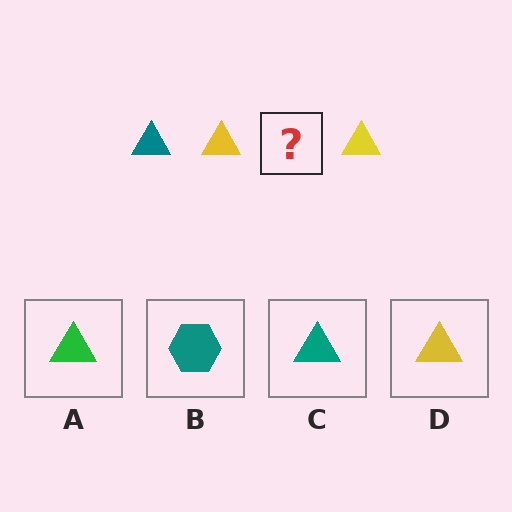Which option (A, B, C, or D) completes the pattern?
C.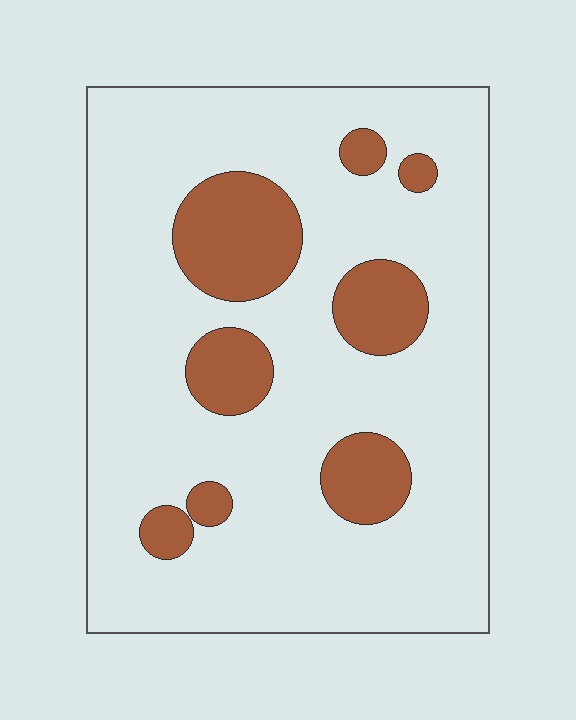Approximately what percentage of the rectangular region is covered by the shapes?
Approximately 20%.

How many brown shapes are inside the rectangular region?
8.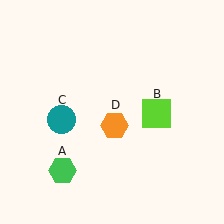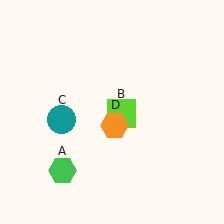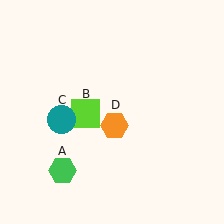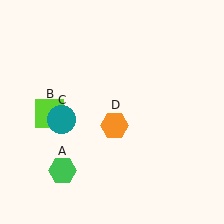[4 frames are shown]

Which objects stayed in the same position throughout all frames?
Green hexagon (object A) and teal circle (object C) and orange hexagon (object D) remained stationary.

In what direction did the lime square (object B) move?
The lime square (object B) moved left.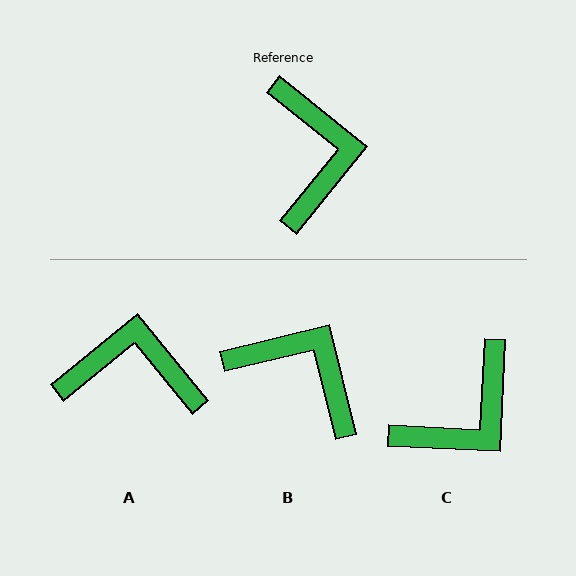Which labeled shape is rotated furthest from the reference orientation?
A, about 78 degrees away.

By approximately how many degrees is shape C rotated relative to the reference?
Approximately 54 degrees clockwise.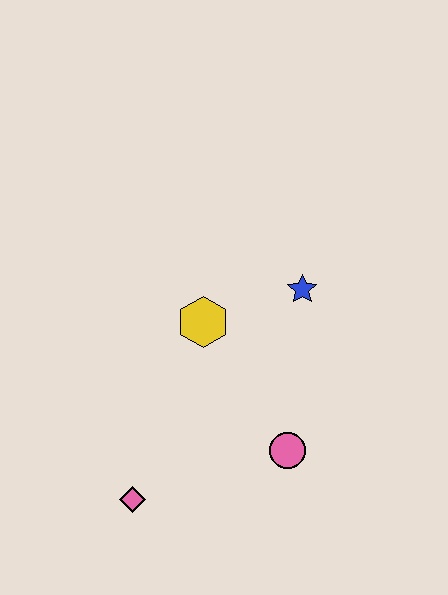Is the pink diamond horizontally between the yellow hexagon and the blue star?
No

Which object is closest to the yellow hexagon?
The blue star is closest to the yellow hexagon.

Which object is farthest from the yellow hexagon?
The pink diamond is farthest from the yellow hexagon.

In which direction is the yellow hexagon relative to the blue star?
The yellow hexagon is to the left of the blue star.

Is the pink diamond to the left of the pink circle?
Yes